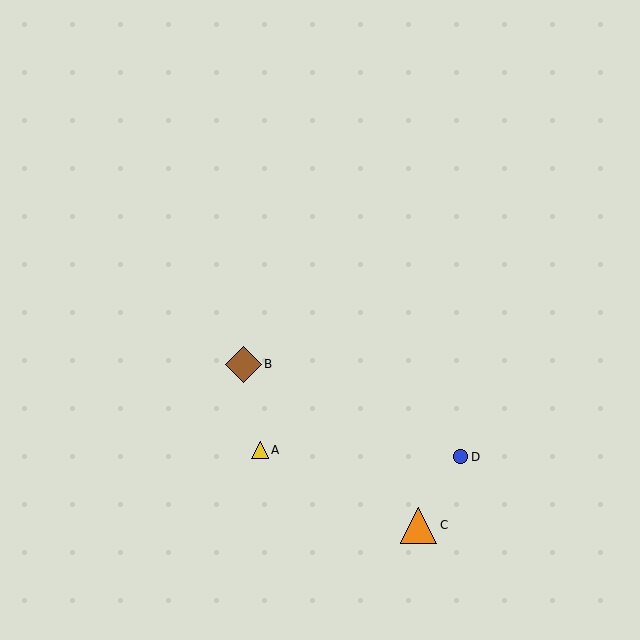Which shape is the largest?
The orange triangle (labeled C) is the largest.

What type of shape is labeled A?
Shape A is a yellow triangle.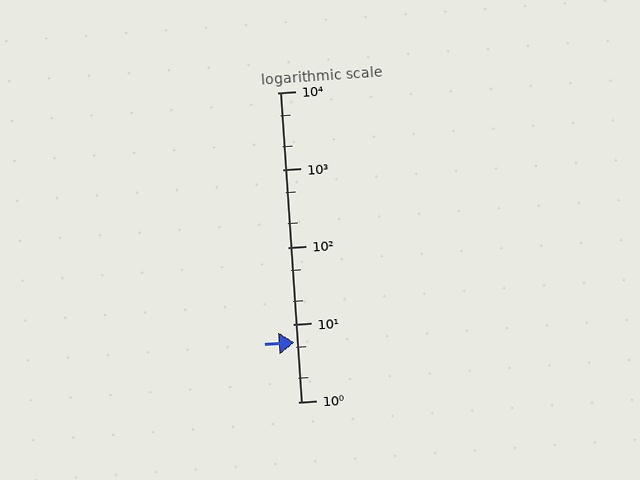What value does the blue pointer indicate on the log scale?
The pointer indicates approximately 5.9.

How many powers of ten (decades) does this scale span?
The scale spans 4 decades, from 1 to 10000.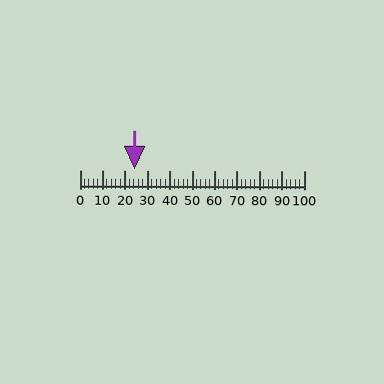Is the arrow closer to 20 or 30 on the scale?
The arrow is closer to 20.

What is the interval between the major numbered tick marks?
The major tick marks are spaced 10 units apart.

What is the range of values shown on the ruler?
The ruler shows values from 0 to 100.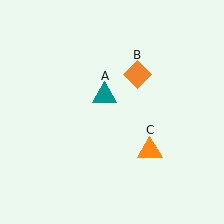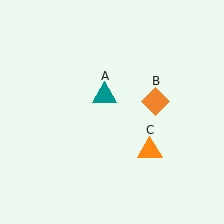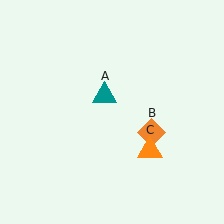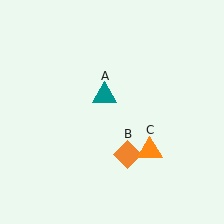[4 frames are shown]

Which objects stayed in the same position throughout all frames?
Teal triangle (object A) and orange triangle (object C) remained stationary.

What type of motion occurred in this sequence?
The orange diamond (object B) rotated clockwise around the center of the scene.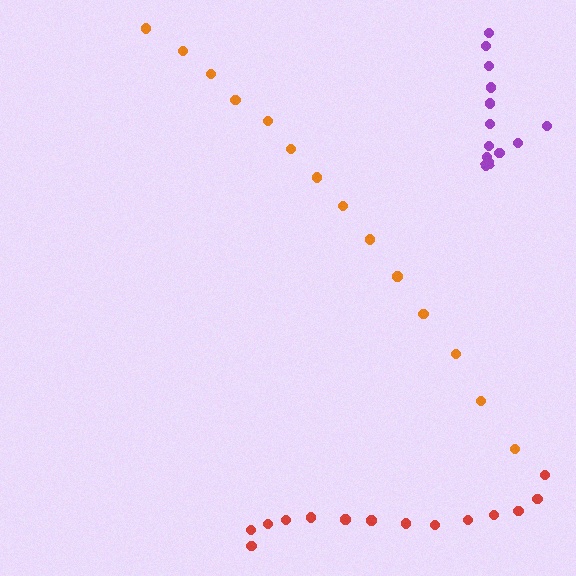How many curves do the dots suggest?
There are 3 distinct paths.